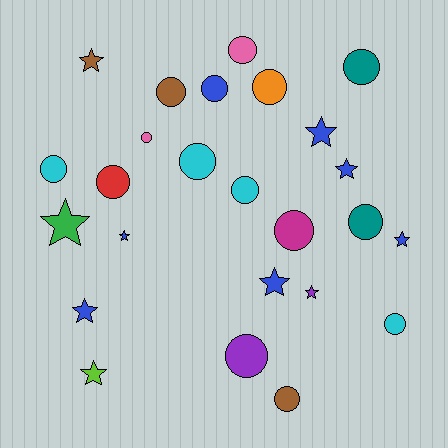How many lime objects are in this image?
There is 1 lime object.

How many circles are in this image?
There are 15 circles.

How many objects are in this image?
There are 25 objects.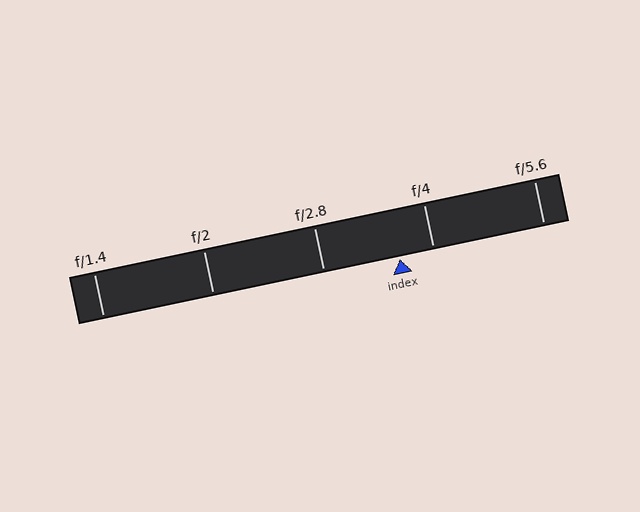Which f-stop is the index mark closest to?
The index mark is closest to f/4.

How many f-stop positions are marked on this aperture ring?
There are 5 f-stop positions marked.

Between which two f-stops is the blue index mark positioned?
The index mark is between f/2.8 and f/4.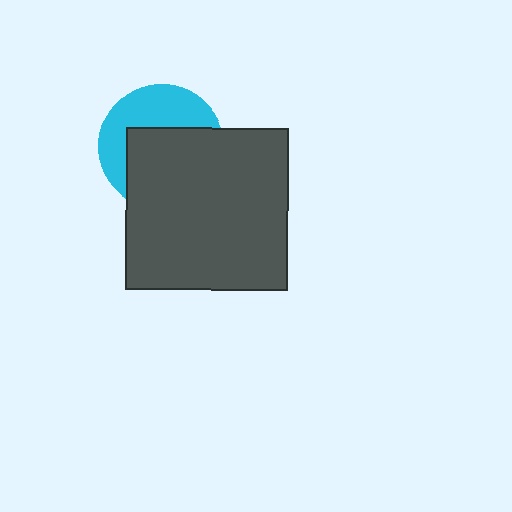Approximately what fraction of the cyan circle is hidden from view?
Roughly 57% of the cyan circle is hidden behind the dark gray square.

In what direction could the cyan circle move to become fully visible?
The cyan circle could move toward the upper-left. That would shift it out from behind the dark gray square entirely.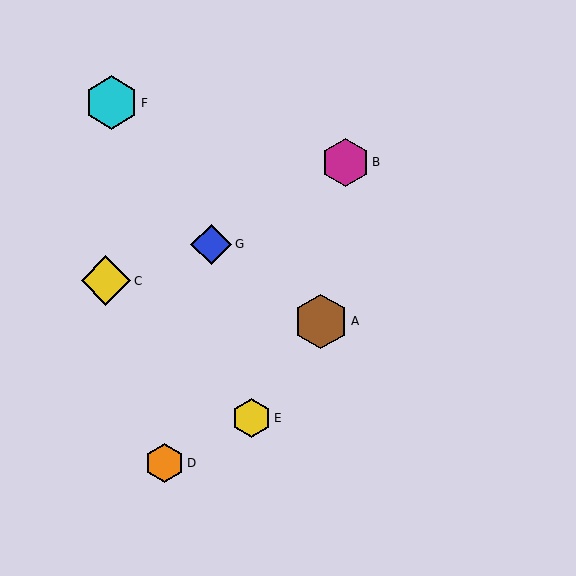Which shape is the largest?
The brown hexagon (labeled A) is the largest.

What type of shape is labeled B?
Shape B is a magenta hexagon.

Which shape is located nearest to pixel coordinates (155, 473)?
The orange hexagon (labeled D) at (164, 463) is nearest to that location.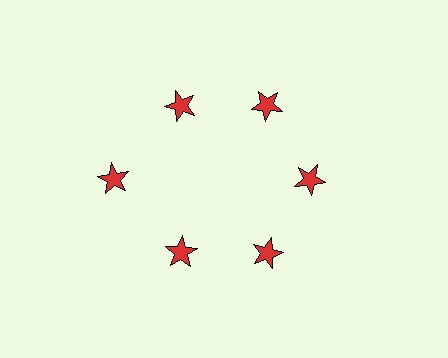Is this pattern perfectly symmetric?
No. The 6 red stars are arranged in a ring, but one element near the 9 o'clock position is pushed outward from the center, breaking the 6-fold rotational symmetry.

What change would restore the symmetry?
The symmetry would be restored by moving it inward, back onto the ring so that all 6 stars sit at equal angles and equal distance from the center.